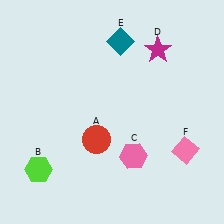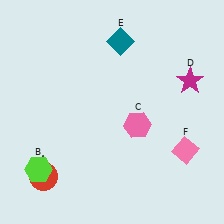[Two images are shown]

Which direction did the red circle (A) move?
The red circle (A) moved left.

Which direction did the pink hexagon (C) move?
The pink hexagon (C) moved up.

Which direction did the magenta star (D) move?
The magenta star (D) moved right.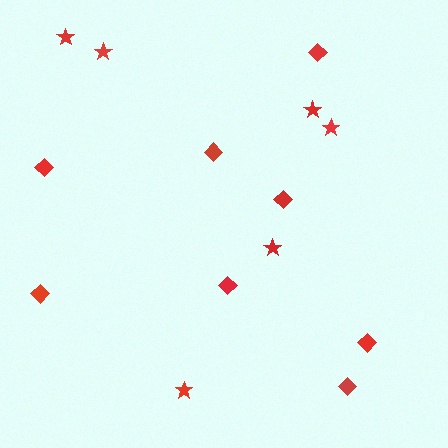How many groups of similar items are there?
There are 2 groups: one group of stars (6) and one group of diamonds (8).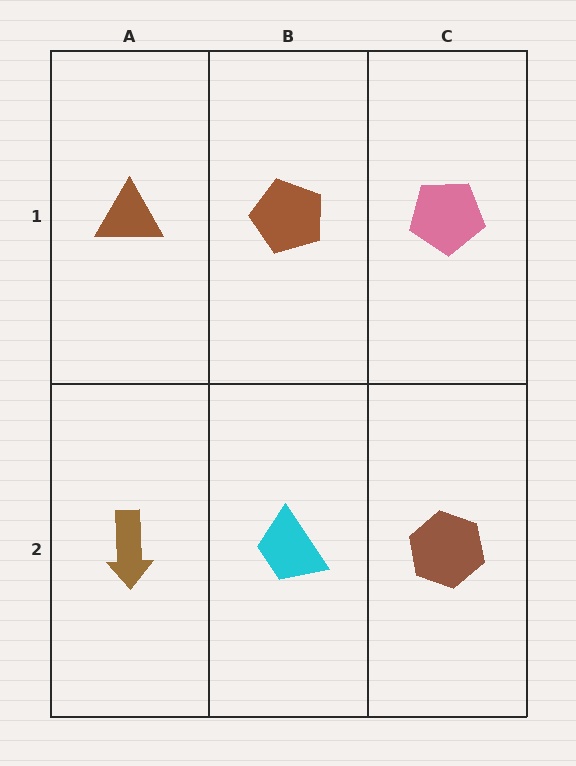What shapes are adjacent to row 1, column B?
A cyan trapezoid (row 2, column B), a brown triangle (row 1, column A), a pink pentagon (row 1, column C).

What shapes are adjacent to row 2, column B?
A brown pentagon (row 1, column B), a brown arrow (row 2, column A), a brown hexagon (row 2, column C).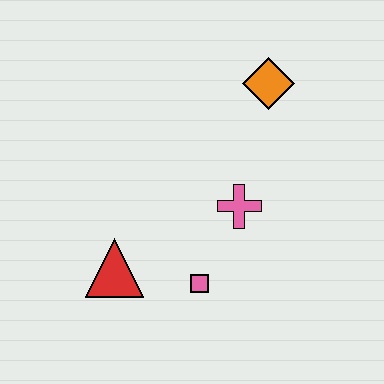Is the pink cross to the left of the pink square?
No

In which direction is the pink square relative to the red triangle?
The pink square is to the right of the red triangle.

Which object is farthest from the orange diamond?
The red triangle is farthest from the orange diamond.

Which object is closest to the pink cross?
The pink square is closest to the pink cross.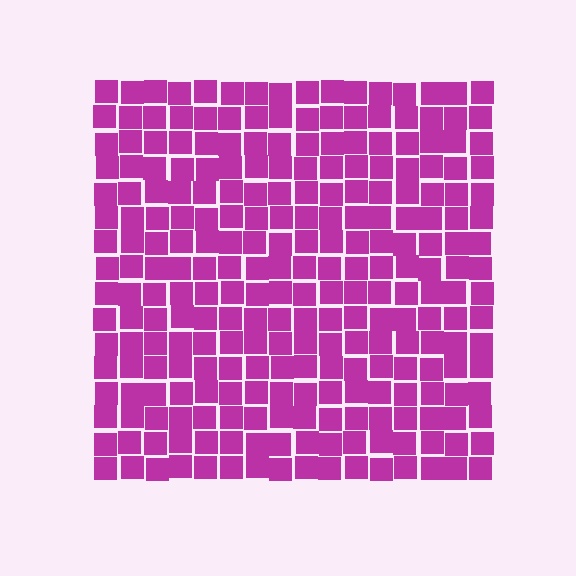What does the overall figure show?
The overall figure shows a square.